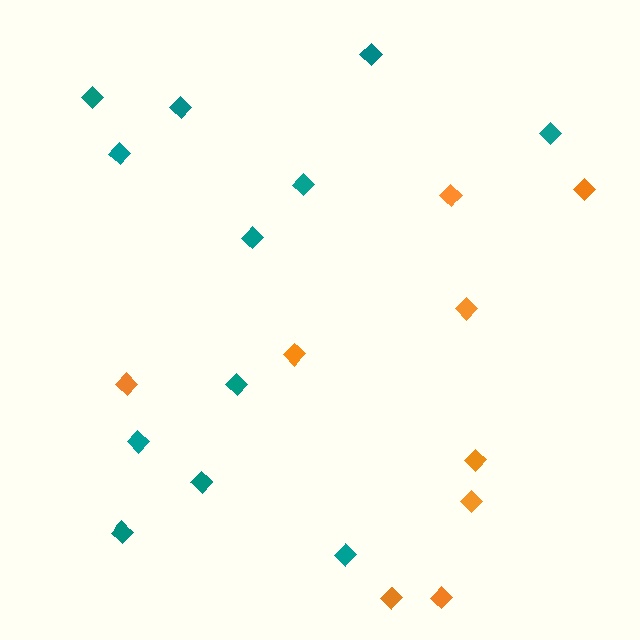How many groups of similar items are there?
There are 2 groups: one group of teal diamonds (12) and one group of orange diamonds (9).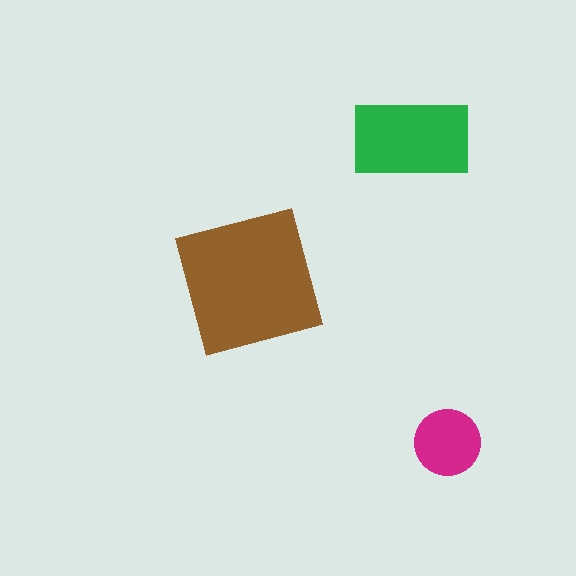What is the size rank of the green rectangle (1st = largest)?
2nd.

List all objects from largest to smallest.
The brown square, the green rectangle, the magenta circle.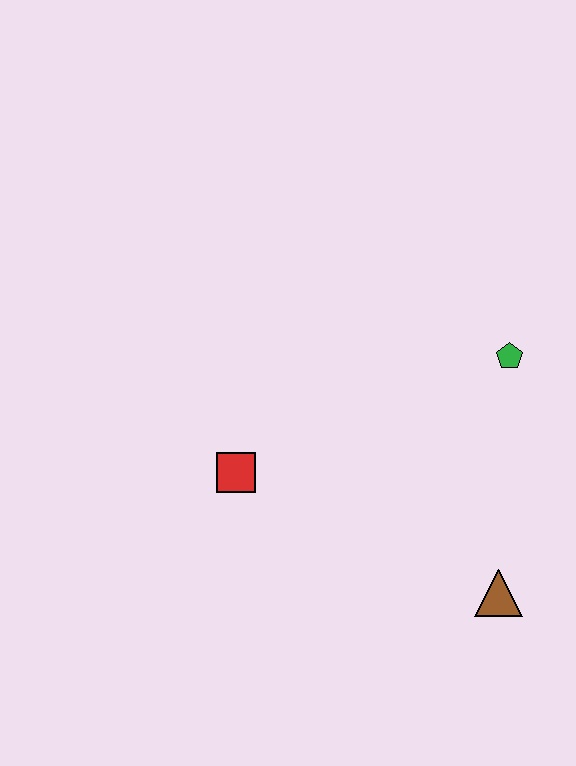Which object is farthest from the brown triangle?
The red square is farthest from the brown triangle.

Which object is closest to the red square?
The brown triangle is closest to the red square.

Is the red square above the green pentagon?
No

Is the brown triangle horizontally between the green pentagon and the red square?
Yes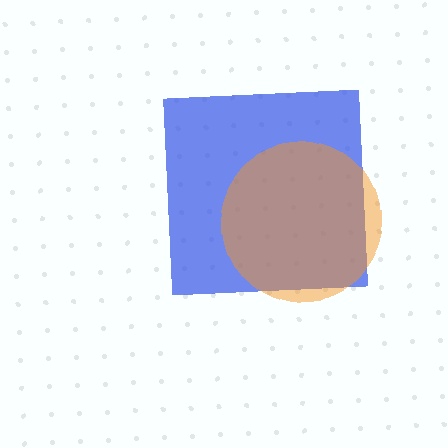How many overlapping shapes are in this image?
There are 2 overlapping shapes in the image.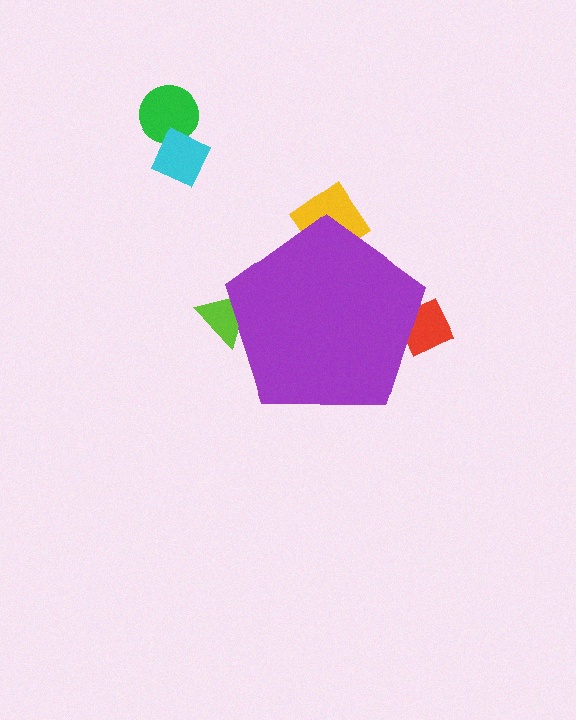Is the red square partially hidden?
Yes, the red square is partially hidden behind the purple pentagon.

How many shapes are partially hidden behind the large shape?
3 shapes are partially hidden.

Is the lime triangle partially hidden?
Yes, the lime triangle is partially hidden behind the purple pentagon.